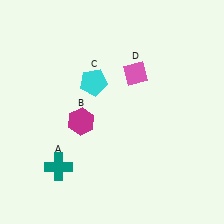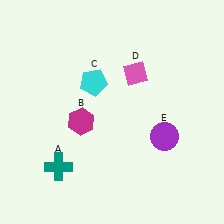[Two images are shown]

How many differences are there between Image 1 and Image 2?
There is 1 difference between the two images.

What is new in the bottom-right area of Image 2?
A purple circle (E) was added in the bottom-right area of Image 2.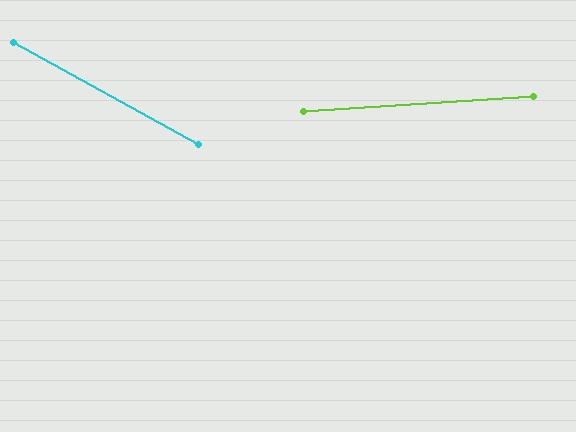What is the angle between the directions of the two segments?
Approximately 33 degrees.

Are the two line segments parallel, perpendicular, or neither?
Neither parallel nor perpendicular — they differ by about 33°.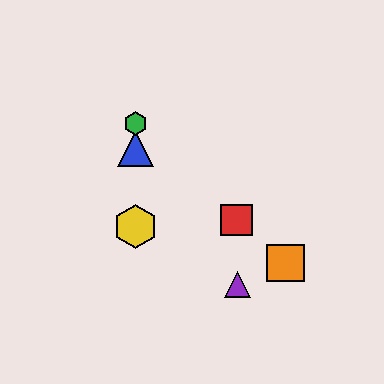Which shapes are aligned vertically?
The blue triangle, the green hexagon, the yellow hexagon are aligned vertically.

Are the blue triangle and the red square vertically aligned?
No, the blue triangle is at x≈136 and the red square is at x≈236.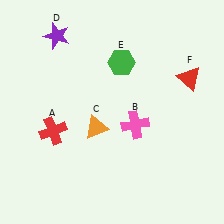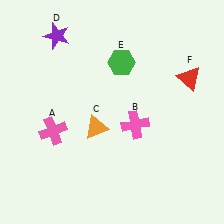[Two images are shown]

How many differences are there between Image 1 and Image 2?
There is 1 difference between the two images.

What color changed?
The cross (A) changed from red in Image 1 to pink in Image 2.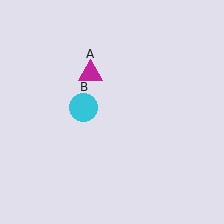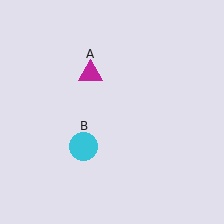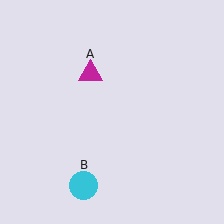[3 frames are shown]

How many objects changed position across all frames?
1 object changed position: cyan circle (object B).